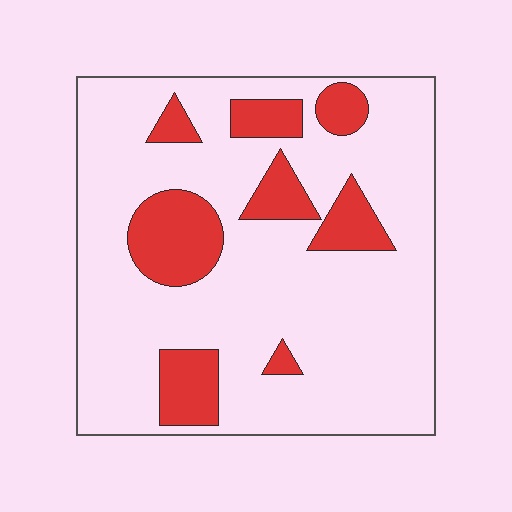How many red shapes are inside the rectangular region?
8.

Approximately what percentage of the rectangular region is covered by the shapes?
Approximately 20%.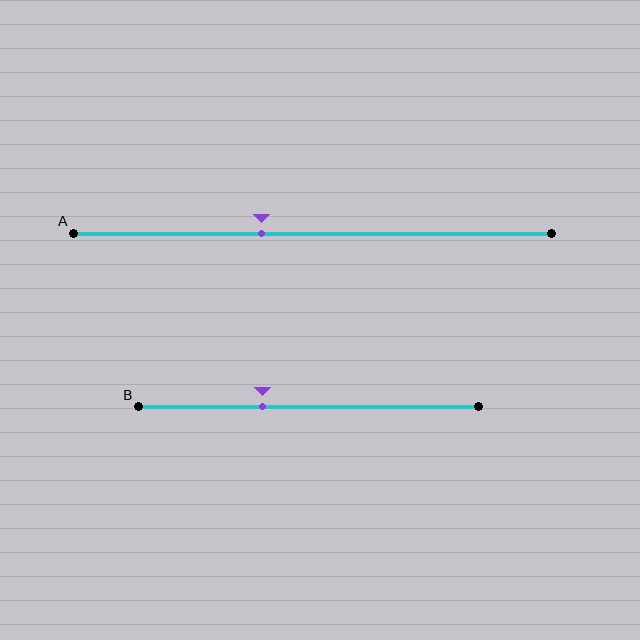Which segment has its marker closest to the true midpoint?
Segment A has its marker closest to the true midpoint.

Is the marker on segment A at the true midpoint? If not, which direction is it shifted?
No, the marker on segment A is shifted to the left by about 11% of the segment length.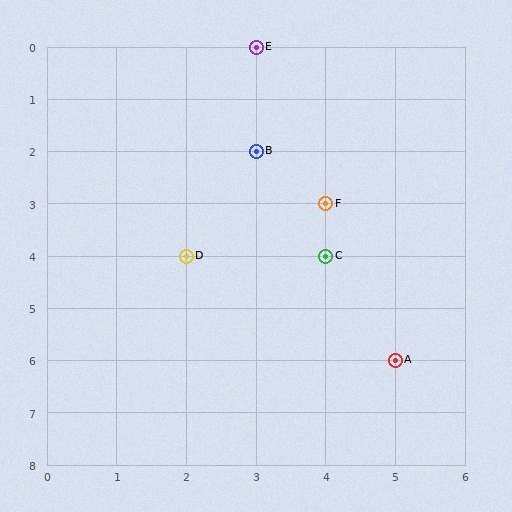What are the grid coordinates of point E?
Point E is at grid coordinates (3, 0).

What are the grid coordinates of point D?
Point D is at grid coordinates (2, 4).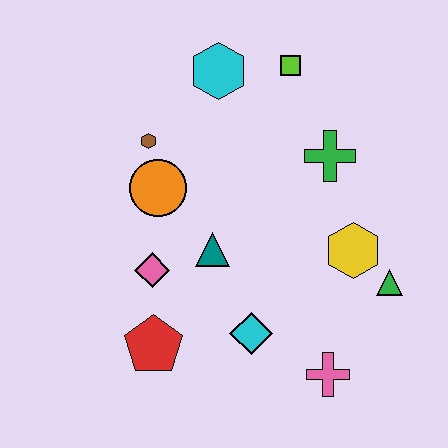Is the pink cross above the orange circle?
No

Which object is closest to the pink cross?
The cyan diamond is closest to the pink cross.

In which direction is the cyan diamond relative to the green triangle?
The cyan diamond is to the left of the green triangle.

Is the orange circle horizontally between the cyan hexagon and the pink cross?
No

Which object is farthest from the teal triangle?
The lime square is farthest from the teal triangle.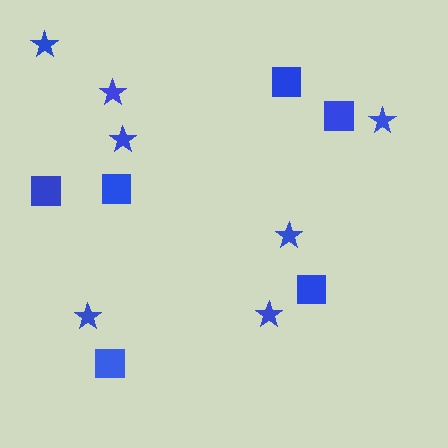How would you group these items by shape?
There are 2 groups: one group of stars (7) and one group of squares (6).